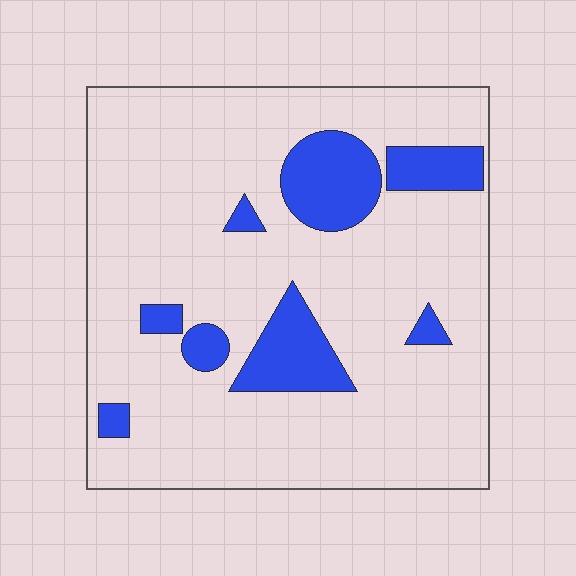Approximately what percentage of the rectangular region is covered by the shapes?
Approximately 15%.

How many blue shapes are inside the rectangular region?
8.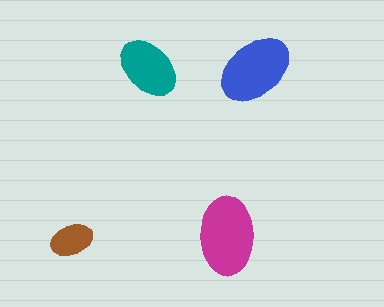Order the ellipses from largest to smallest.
the magenta one, the blue one, the teal one, the brown one.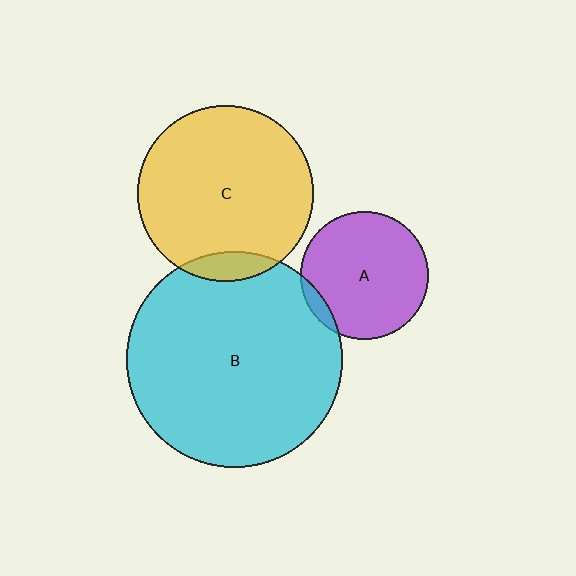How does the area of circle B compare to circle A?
Approximately 2.8 times.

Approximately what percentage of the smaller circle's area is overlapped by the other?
Approximately 10%.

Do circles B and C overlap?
Yes.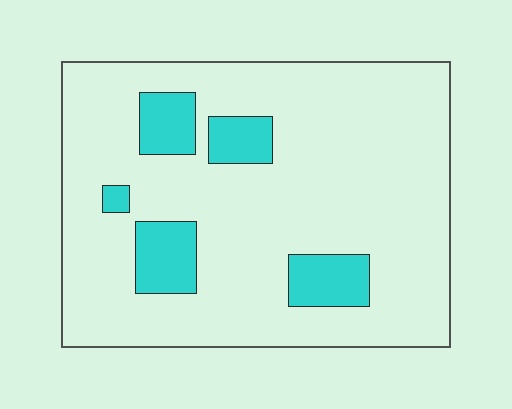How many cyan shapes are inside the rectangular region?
5.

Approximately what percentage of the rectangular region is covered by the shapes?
Approximately 15%.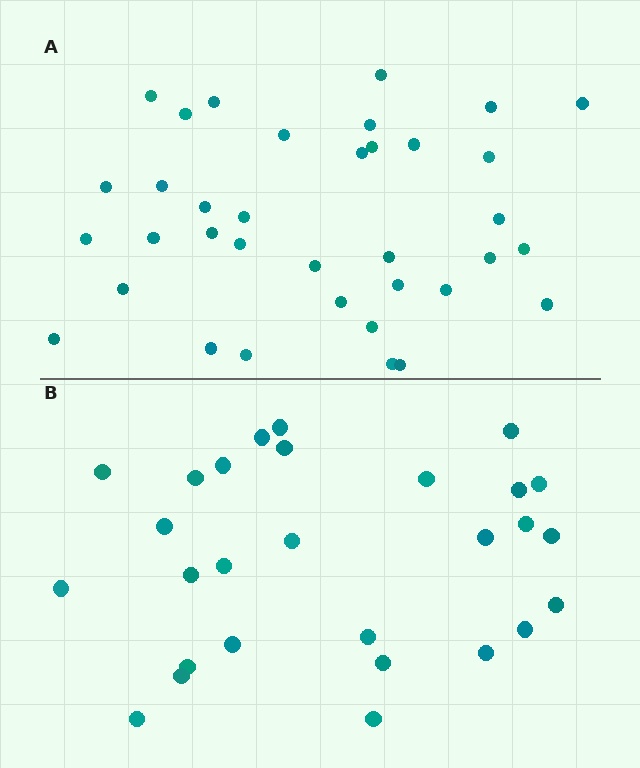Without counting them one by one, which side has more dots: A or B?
Region A (the top region) has more dots.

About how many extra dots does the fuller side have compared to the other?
Region A has roughly 8 or so more dots than region B.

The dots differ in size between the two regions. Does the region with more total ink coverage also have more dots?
No. Region B has more total ink coverage because its dots are larger, but region A actually contains more individual dots. Total area can be misleading — the number of items is what matters here.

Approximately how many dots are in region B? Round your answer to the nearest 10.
About 30 dots. (The exact count is 28, which rounds to 30.)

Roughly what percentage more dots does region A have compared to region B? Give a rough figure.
About 30% more.